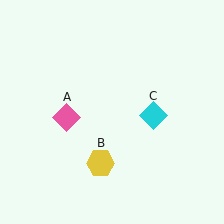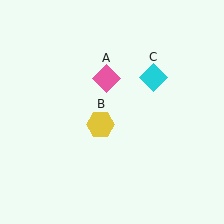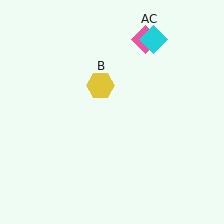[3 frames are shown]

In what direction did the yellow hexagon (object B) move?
The yellow hexagon (object B) moved up.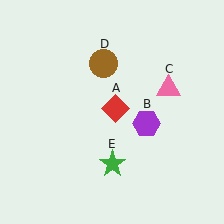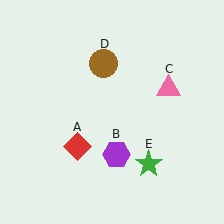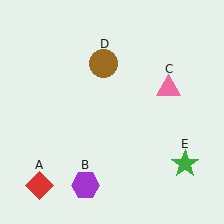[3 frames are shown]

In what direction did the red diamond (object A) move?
The red diamond (object A) moved down and to the left.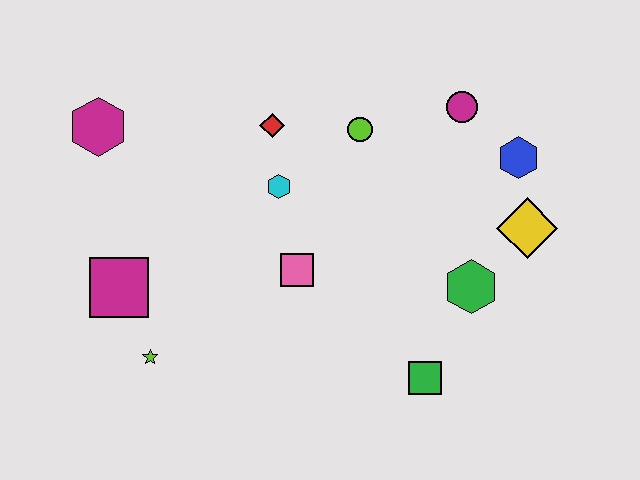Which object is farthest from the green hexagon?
The magenta hexagon is farthest from the green hexagon.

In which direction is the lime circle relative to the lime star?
The lime circle is above the lime star.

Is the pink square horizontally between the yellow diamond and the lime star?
Yes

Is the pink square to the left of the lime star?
No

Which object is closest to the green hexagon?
The yellow diamond is closest to the green hexagon.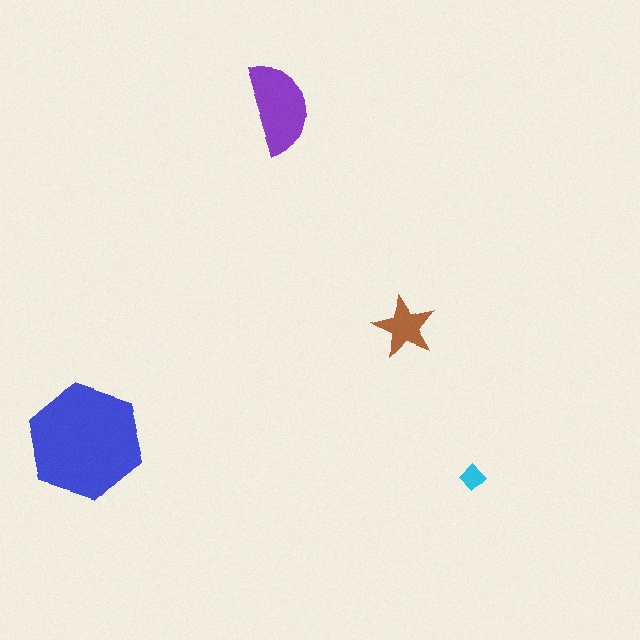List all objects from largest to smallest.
The blue hexagon, the purple semicircle, the brown star, the cyan diamond.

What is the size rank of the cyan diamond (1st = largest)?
4th.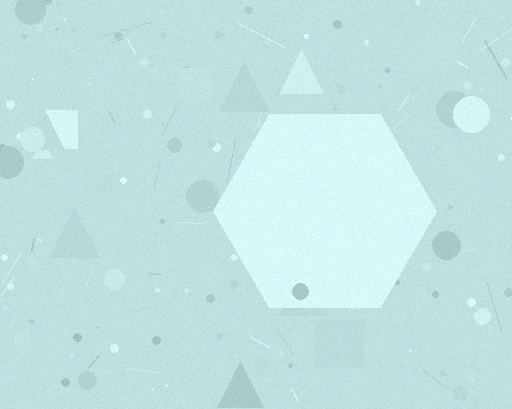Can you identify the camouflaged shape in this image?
The camouflaged shape is a hexagon.